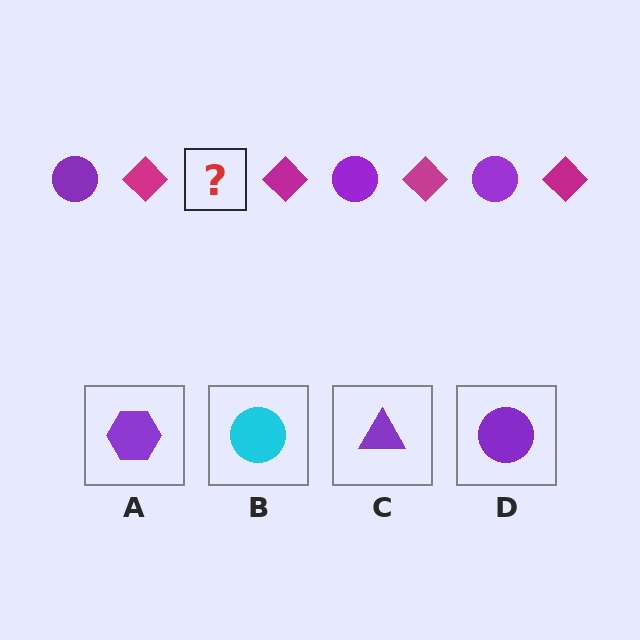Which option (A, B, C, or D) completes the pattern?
D.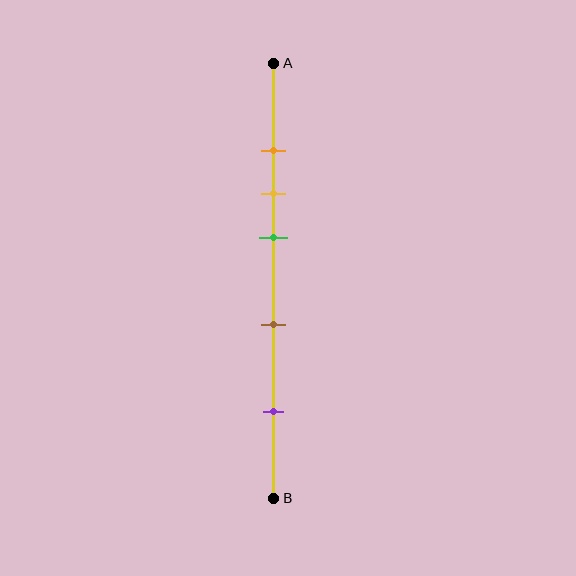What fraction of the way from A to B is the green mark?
The green mark is approximately 40% (0.4) of the way from A to B.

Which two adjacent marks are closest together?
The orange and yellow marks are the closest adjacent pair.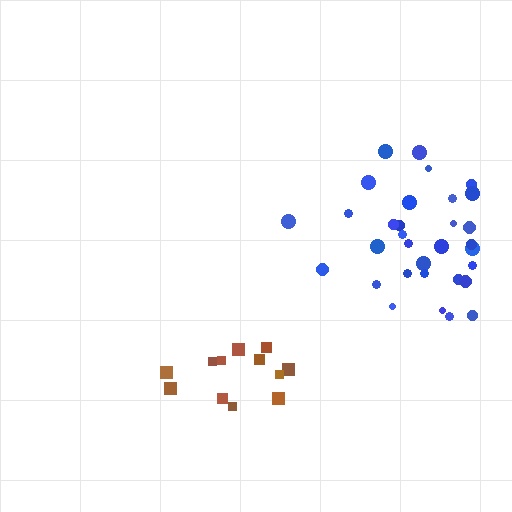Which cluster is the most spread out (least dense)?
Blue.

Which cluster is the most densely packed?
Brown.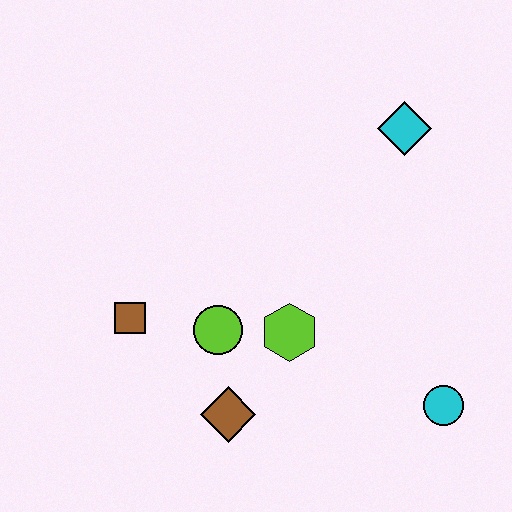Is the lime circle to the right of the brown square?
Yes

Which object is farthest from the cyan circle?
The brown square is farthest from the cyan circle.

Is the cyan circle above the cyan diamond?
No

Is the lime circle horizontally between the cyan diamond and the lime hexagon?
No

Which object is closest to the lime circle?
The lime hexagon is closest to the lime circle.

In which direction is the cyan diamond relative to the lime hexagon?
The cyan diamond is above the lime hexagon.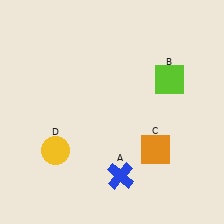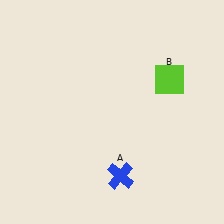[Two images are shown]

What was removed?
The yellow circle (D), the orange square (C) were removed in Image 2.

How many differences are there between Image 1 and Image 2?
There are 2 differences between the two images.